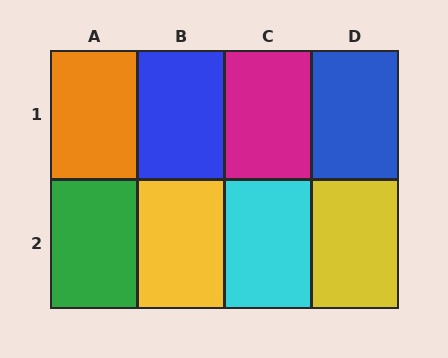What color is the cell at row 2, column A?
Green.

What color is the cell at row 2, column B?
Yellow.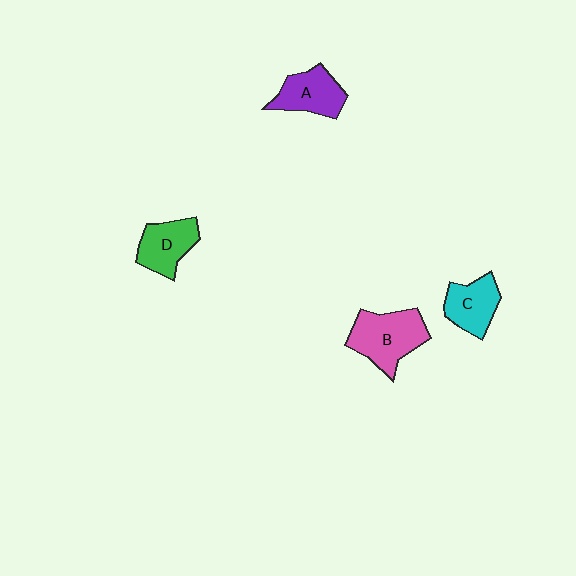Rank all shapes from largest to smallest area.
From largest to smallest: B (pink), A (purple), D (green), C (cyan).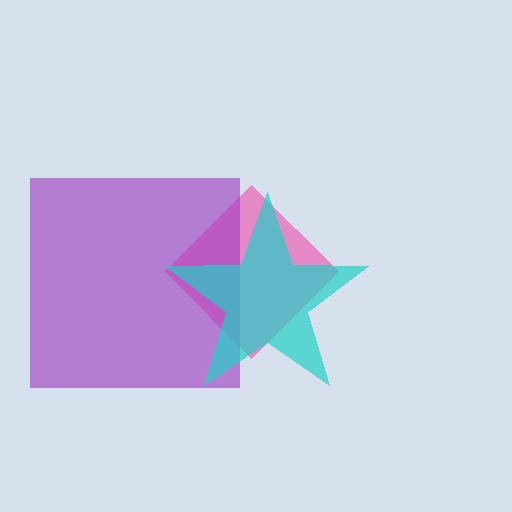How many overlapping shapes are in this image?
There are 3 overlapping shapes in the image.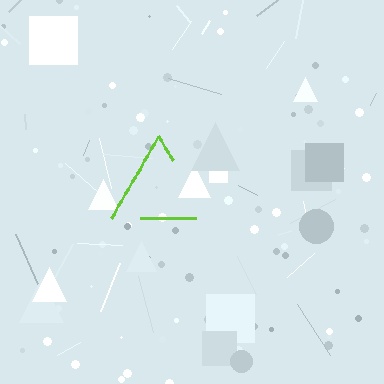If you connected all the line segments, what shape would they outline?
They would outline a triangle.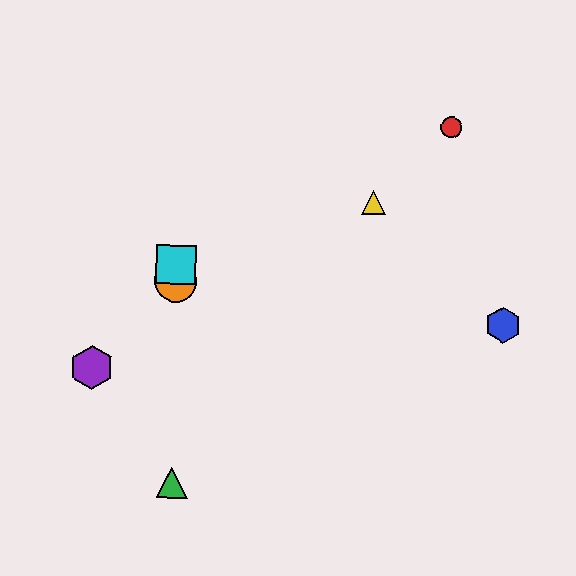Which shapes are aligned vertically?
The green triangle, the orange circle, the cyan square are aligned vertically.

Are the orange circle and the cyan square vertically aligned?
Yes, both are at x≈176.